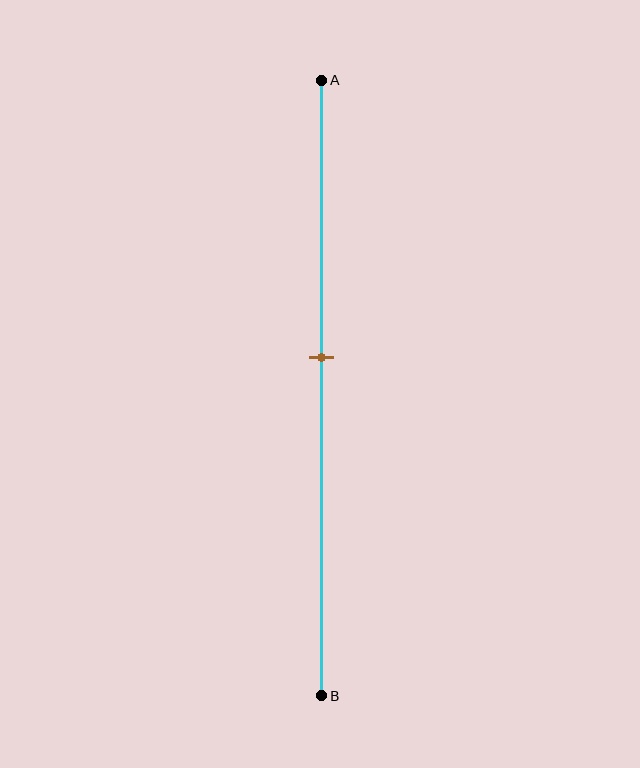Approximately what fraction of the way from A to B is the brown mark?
The brown mark is approximately 45% of the way from A to B.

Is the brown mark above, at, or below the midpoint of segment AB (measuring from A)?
The brown mark is above the midpoint of segment AB.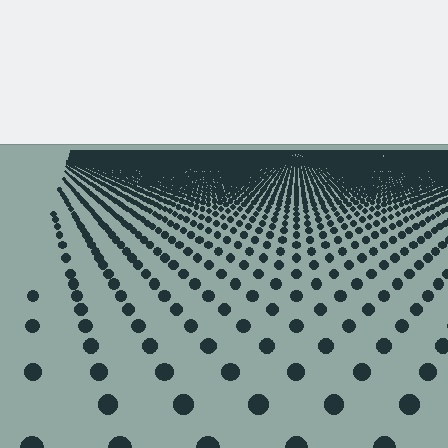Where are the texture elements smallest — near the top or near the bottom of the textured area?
Near the top.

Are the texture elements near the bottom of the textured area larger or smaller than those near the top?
Larger. Near the bottom, elements are closer to the viewer and appear at a bigger on-screen size.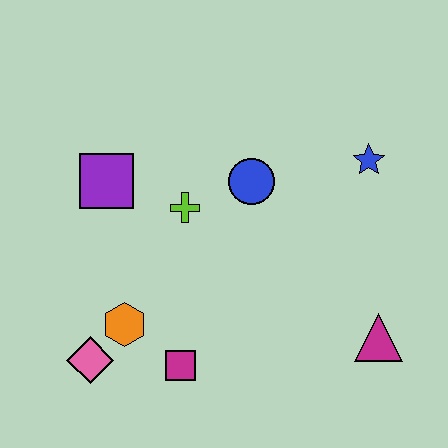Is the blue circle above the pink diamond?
Yes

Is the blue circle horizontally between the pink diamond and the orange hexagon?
No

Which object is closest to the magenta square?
The orange hexagon is closest to the magenta square.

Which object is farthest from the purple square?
The magenta triangle is farthest from the purple square.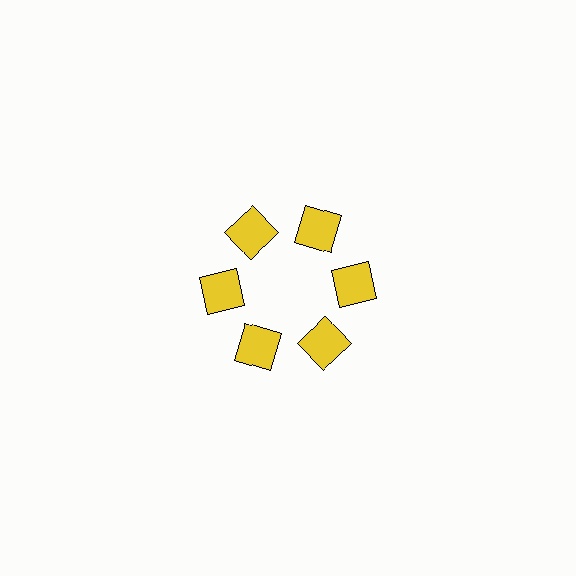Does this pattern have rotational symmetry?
Yes, this pattern has 6-fold rotational symmetry. It looks the same after rotating 60 degrees around the center.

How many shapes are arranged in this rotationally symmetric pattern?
There are 6 shapes, arranged in 6 groups of 1.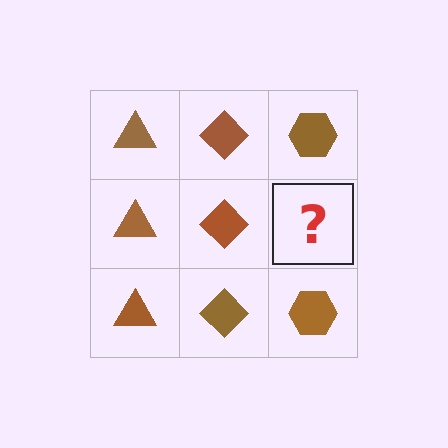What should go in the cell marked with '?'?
The missing cell should contain a brown hexagon.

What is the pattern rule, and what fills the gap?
The rule is that each column has a consistent shape. The gap should be filled with a brown hexagon.